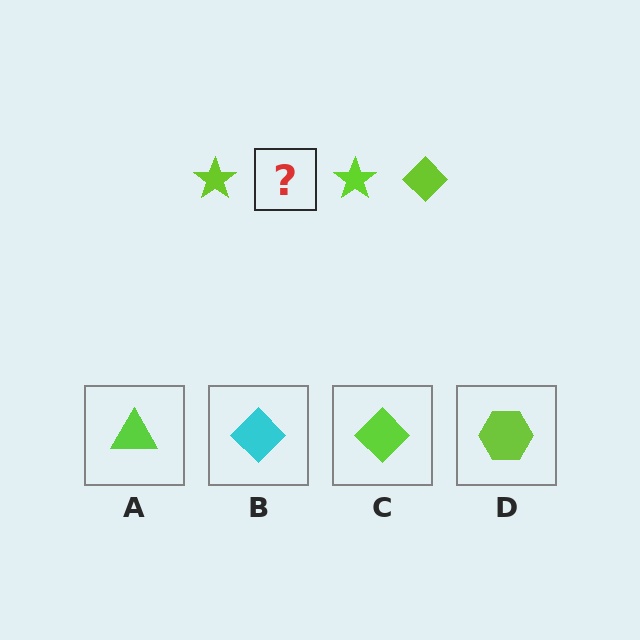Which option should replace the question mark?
Option C.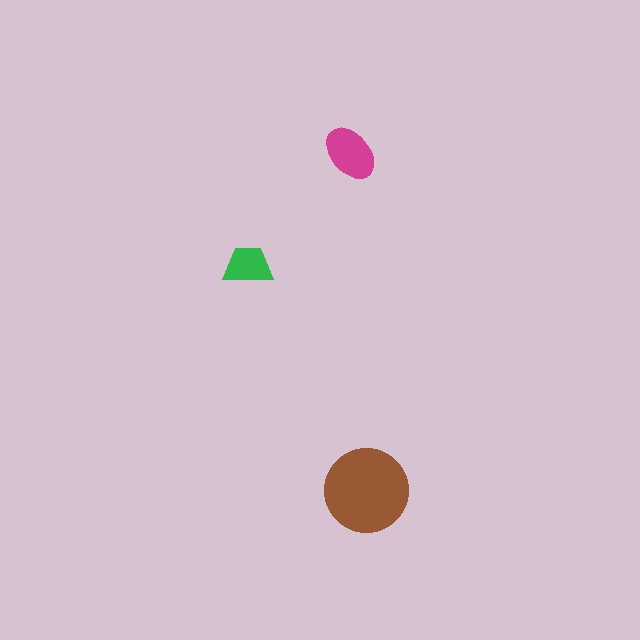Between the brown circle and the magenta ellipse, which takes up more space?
The brown circle.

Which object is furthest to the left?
The green trapezoid is leftmost.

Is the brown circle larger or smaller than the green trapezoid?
Larger.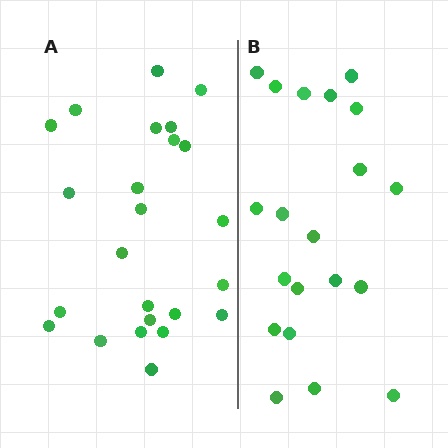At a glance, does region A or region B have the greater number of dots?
Region A (the left region) has more dots.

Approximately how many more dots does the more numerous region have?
Region A has about 4 more dots than region B.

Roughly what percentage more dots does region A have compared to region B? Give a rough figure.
About 20% more.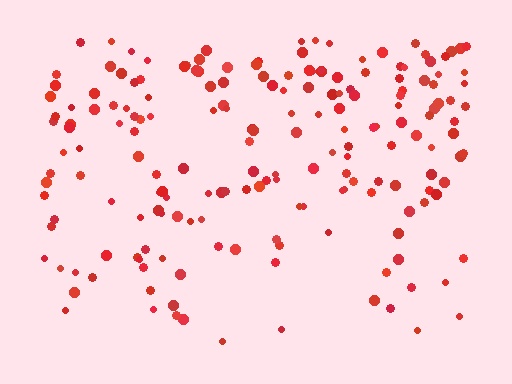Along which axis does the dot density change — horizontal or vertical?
Vertical.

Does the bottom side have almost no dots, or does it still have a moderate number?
Still a moderate number, just noticeably fewer than the top.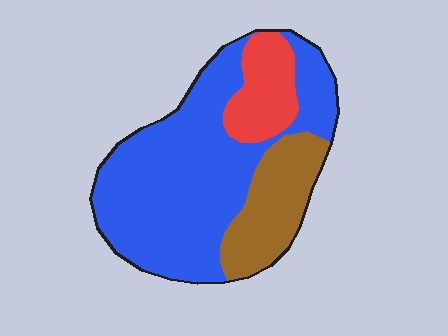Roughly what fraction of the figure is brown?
Brown takes up less than a quarter of the figure.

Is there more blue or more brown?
Blue.